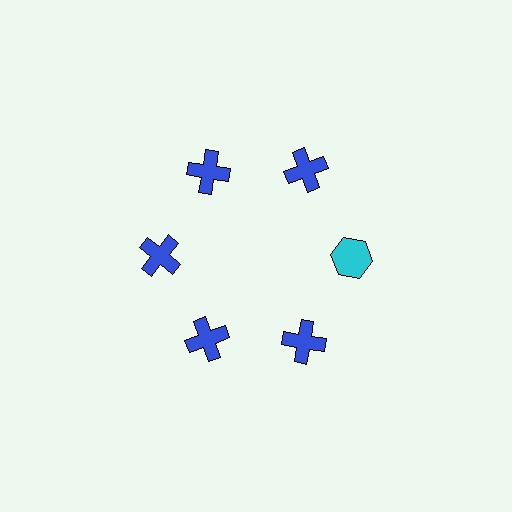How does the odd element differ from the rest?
It differs in both color (cyan instead of blue) and shape (hexagon instead of cross).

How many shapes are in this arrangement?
There are 6 shapes arranged in a ring pattern.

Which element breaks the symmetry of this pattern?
The cyan hexagon at roughly the 3 o'clock position breaks the symmetry. All other shapes are blue crosses.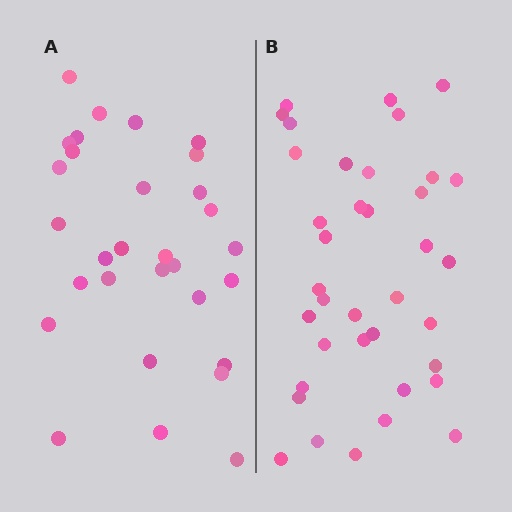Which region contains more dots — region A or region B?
Region B (the right region) has more dots.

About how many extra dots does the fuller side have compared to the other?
Region B has roughly 8 or so more dots than region A.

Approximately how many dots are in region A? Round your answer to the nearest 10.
About 30 dots.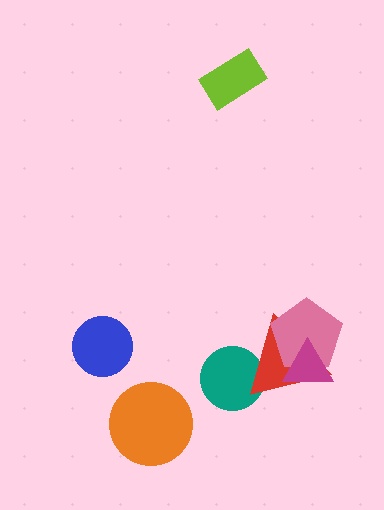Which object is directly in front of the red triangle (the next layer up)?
The pink pentagon is directly in front of the red triangle.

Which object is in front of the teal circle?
The red triangle is in front of the teal circle.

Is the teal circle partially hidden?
Yes, it is partially covered by another shape.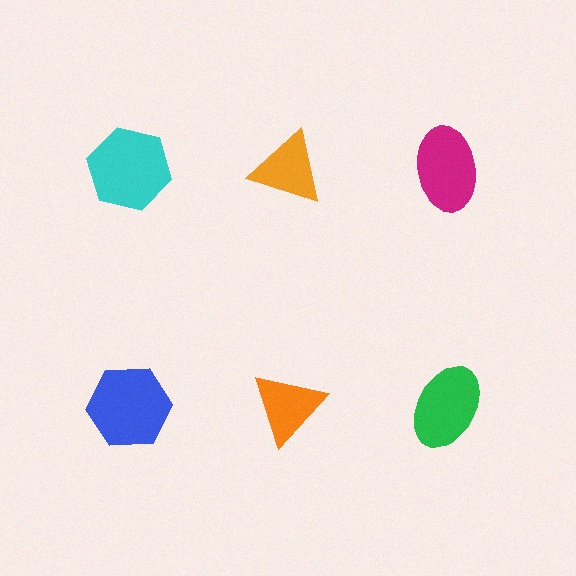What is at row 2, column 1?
A blue hexagon.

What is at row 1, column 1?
A cyan hexagon.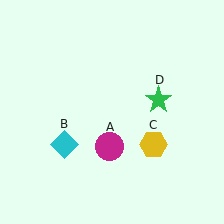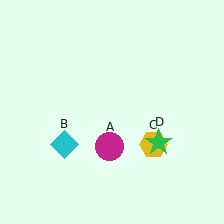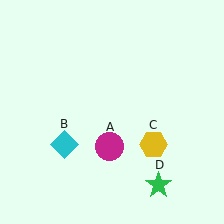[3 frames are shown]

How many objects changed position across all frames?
1 object changed position: green star (object D).